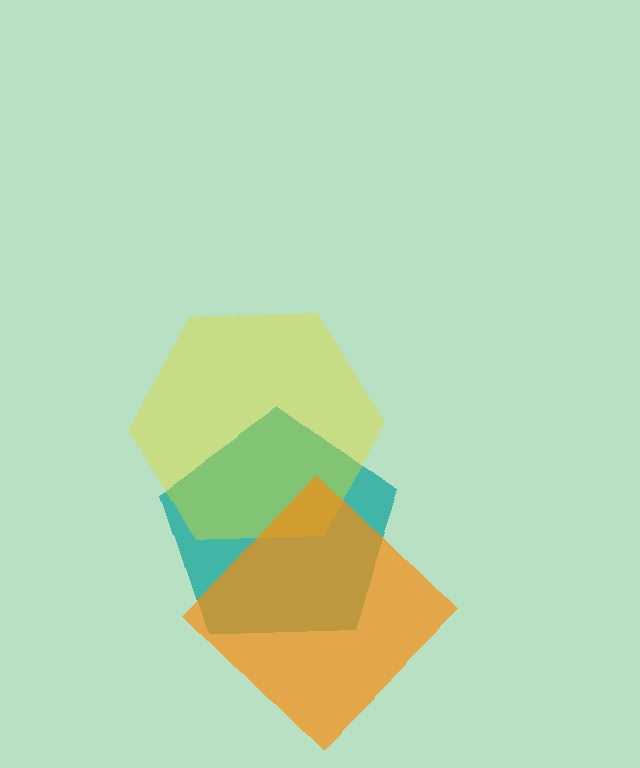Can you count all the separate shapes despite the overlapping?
Yes, there are 3 separate shapes.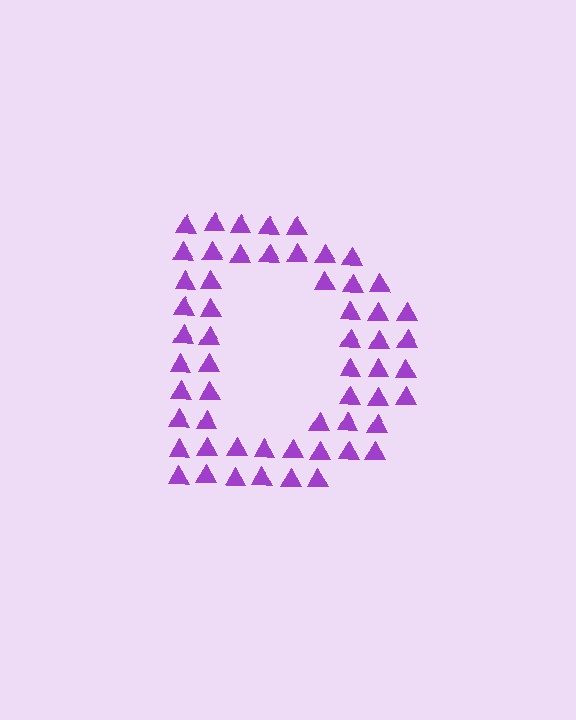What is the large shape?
The large shape is the letter D.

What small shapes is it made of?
It is made of small triangles.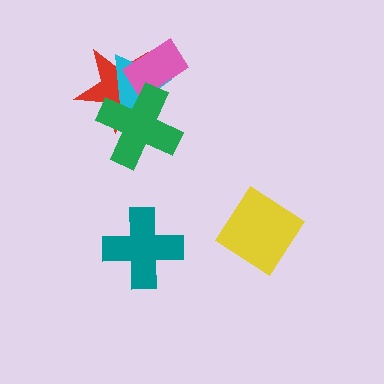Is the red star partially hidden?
Yes, it is partially covered by another shape.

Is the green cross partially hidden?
No, no other shape covers it.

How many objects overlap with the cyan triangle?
3 objects overlap with the cyan triangle.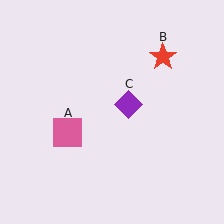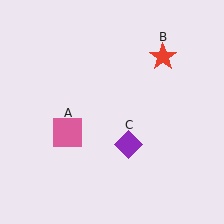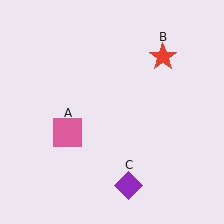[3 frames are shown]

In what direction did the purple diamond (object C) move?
The purple diamond (object C) moved down.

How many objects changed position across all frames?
1 object changed position: purple diamond (object C).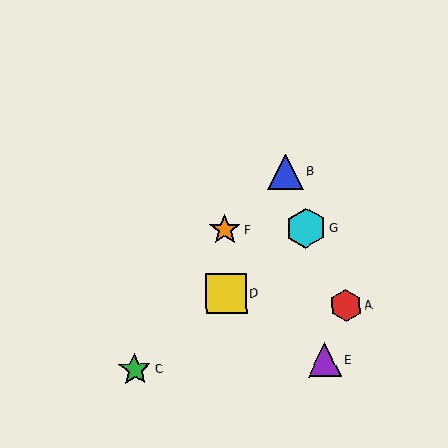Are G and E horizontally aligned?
No, G is at y≈228 and E is at y≈360.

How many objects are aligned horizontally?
2 objects (F, G) are aligned horizontally.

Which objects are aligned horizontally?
Objects F, G are aligned horizontally.